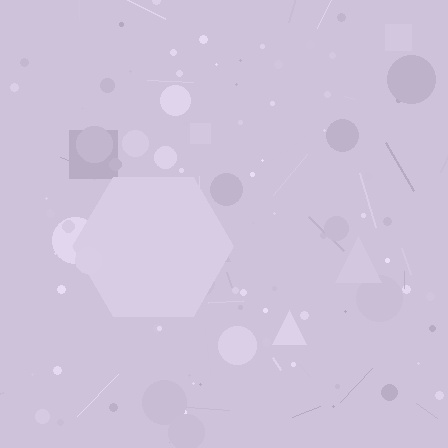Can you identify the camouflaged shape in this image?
The camouflaged shape is a hexagon.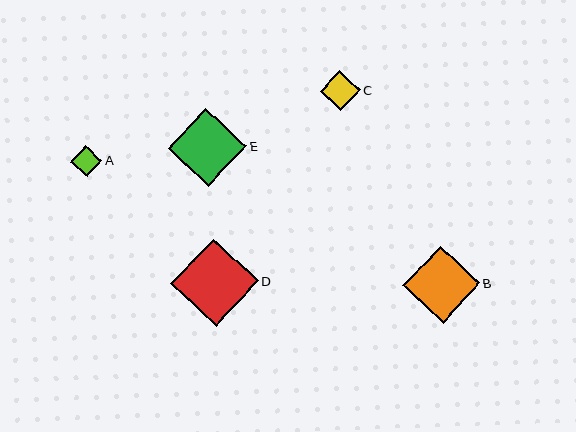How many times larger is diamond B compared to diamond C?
Diamond B is approximately 1.9 times the size of diamond C.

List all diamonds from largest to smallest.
From largest to smallest: D, E, B, C, A.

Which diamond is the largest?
Diamond D is the largest with a size of approximately 88 pixels.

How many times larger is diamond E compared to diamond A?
Diamond E is approximately 2.5 times the size of diamond A.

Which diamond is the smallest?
Diamond A is the smallest with a size of approximately 31 pixels.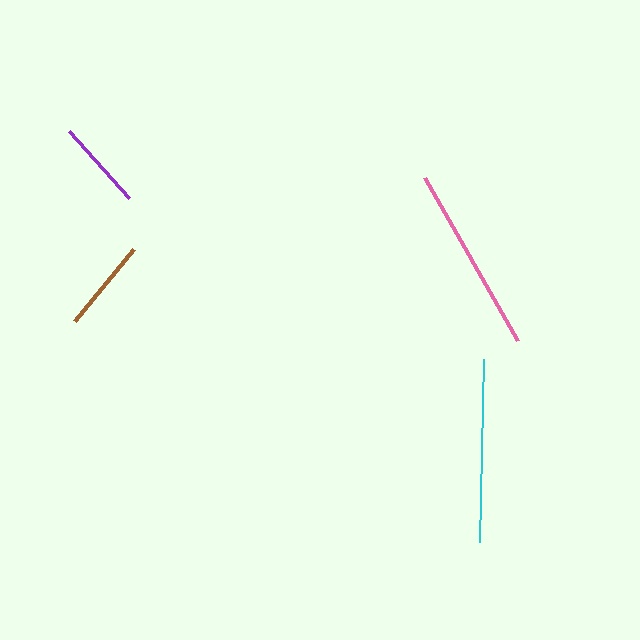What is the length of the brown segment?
The brown segment is approximately 93 pixels long.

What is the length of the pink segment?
The pink segment is approximately 187 pixels long.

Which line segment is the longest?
The pink line is the longest at approximately 187 pixels.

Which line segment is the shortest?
The purple line is the shortest at approximately 90 pixels.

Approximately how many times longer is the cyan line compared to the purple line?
The cyan line is approximately 2.0 times the length of the purple line.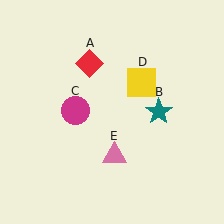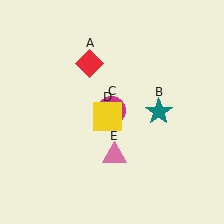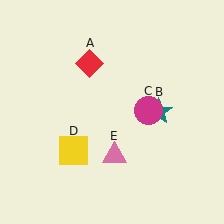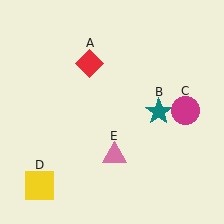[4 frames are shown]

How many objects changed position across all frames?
2 objects changed position: magenta circle (object C), yellow square (object D).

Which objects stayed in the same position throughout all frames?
Red diamond (object A) and teal star (object B) and pink triangle (object E) remained stationary.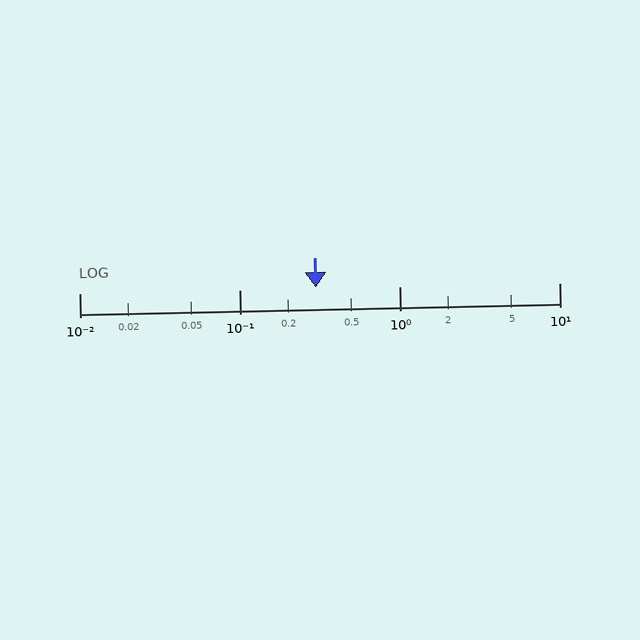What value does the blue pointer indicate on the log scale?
The pointer indicates approximately 0.3.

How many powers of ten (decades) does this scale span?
The scale spans 3 decades, from 0.01 to 10.